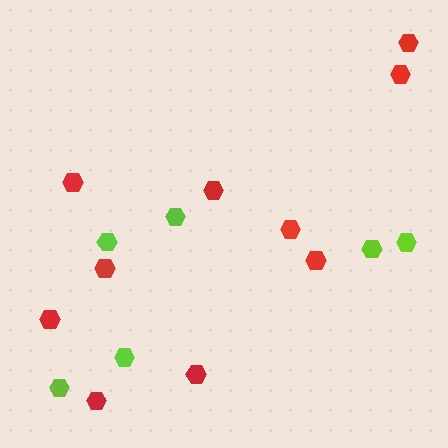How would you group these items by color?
There are 2 groups: one group of lime hexagons (6) and one group of red hexagons (10).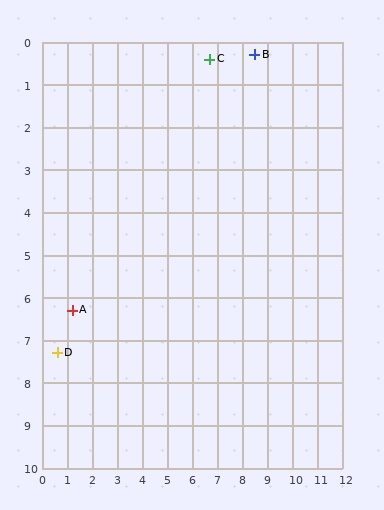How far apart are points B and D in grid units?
Points B and D are about 10.6 grid units apart.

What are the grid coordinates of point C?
Point C is at approximately (6.7, 0.4).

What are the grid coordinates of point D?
Point D is at approximately (0.6, 7.3).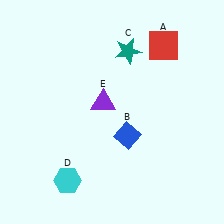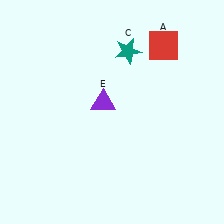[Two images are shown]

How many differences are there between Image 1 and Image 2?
There are 2 differences between the two images.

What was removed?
The blue diamond (B), the cyan hexagon (D) were removed in Image 2.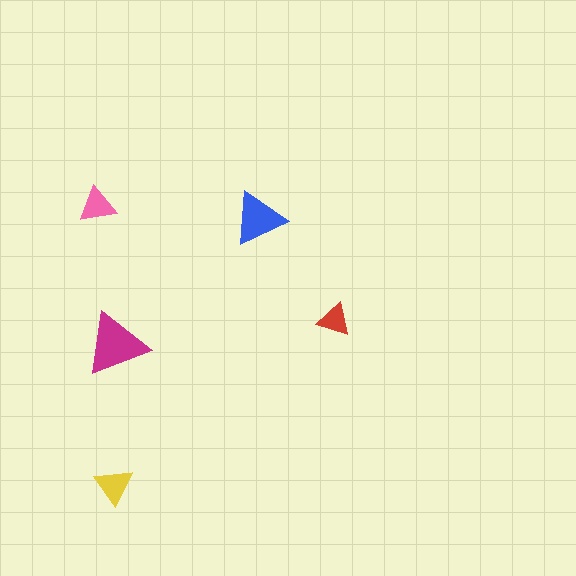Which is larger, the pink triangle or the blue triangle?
The blue one.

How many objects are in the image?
There are 5 objects in the image.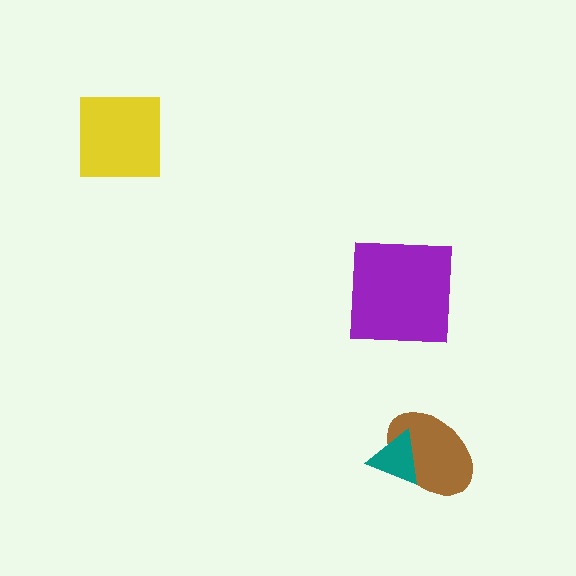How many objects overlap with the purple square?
0 objects overlap with the purple square.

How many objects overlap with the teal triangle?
1 object overlaps with the teal triangle.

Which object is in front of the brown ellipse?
The teal triangle is in front of the brown ellipse.